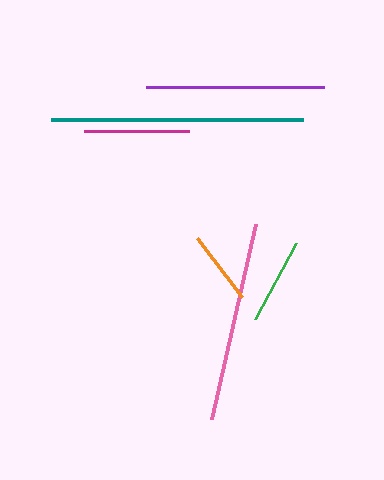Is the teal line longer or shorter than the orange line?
The teal line is longer than the orange line.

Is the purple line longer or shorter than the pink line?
The pink line is longer than the purple line.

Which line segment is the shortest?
The orange line is the shortest at approximately 75 pixels.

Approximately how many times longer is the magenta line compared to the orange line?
The magenta line is approximately 1.4 times the length of the orange line.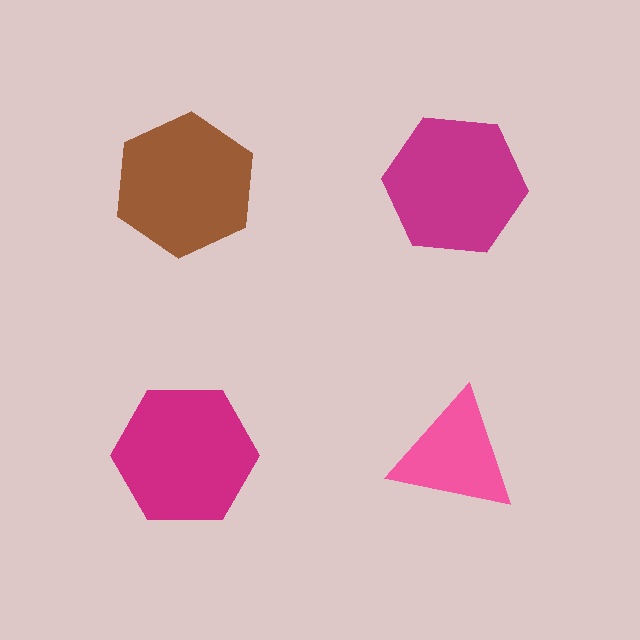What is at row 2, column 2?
A pink triangle.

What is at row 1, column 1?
A brown hexagon.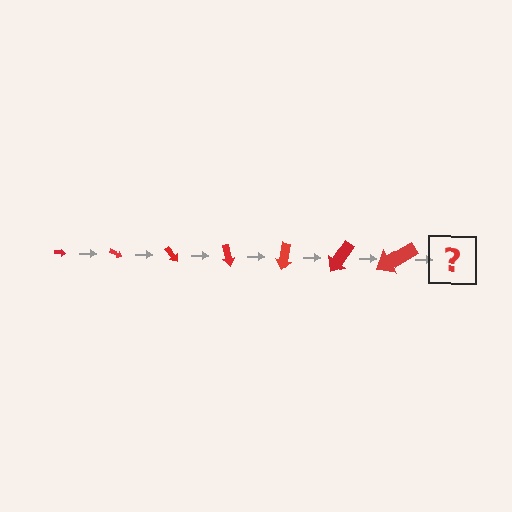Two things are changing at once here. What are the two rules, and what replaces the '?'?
The two rules are that the arrow grows larger each step and it rotates 25 degrees each step. The '?' should be an arrow, larger than the previous one and rotated 175 degrees from the start.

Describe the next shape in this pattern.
It should be an arrow, larger than the previous one and rotated 175 degrees from the start.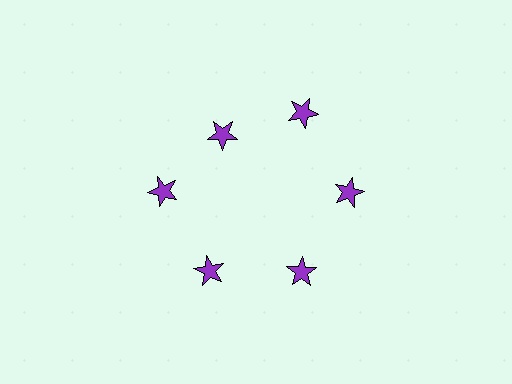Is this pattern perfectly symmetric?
No. The 6 purple stars are arranged in a ring, but one element near the 11 o'clock position is pulled inward toward the center, breaking the 6-fold rotational symmetry.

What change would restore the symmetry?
The symmetry would be restored by moving it outward, back onto the ring so that all 6 stars sit at equal angles and equal distance from the center.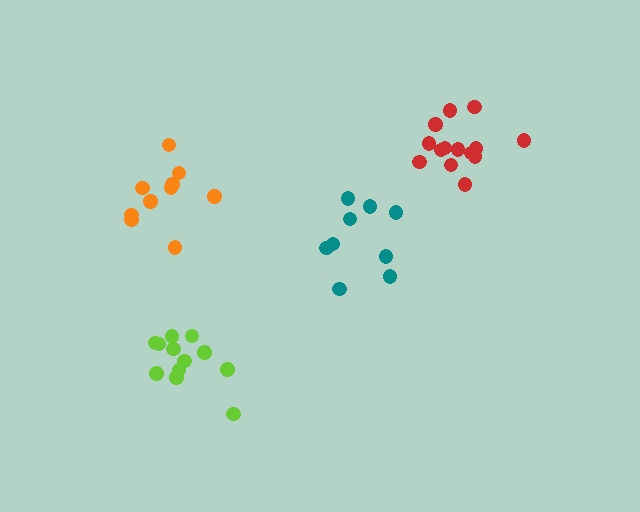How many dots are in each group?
Group 1: 12 dots, Group 2: 10 dots, Group 3: 9 dots, Group 4: 14 dots (45 total).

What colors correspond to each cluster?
The clusters are colored: lime, orange, teal, red.